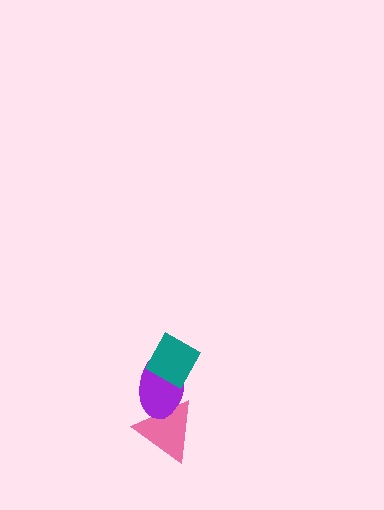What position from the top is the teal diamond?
The teal diamond is 1st from the top.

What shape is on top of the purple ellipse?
The teal diamond is on top of the purple ellipse.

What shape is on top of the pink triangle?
The purple ellipse is on top of the pink triangle.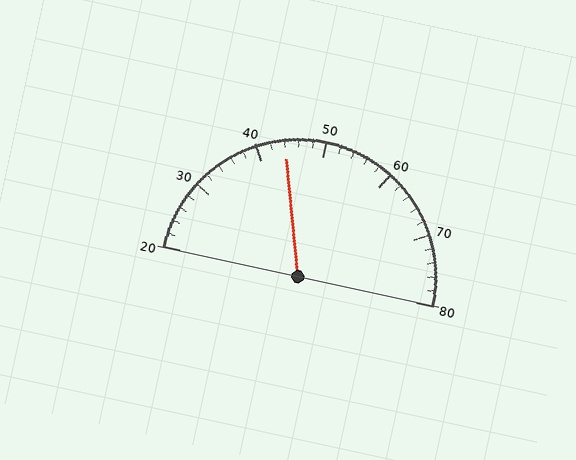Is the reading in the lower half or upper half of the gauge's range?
The reading is in the lower half of the range (20 to 80).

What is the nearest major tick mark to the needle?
The nearest major tick mark is 40.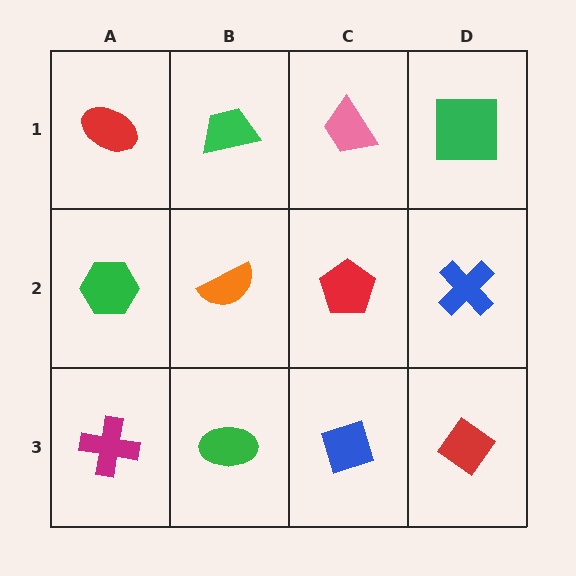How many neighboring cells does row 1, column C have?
3.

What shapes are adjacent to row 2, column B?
A green trapezoid (row 1, column B), a green ellipse (row 3, column B), a green hexagon (row 2, column A), a red pentagon (row 2, column C).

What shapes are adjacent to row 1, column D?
A blue cross (row 2, column D), a pink trapezoid (row 1, column C).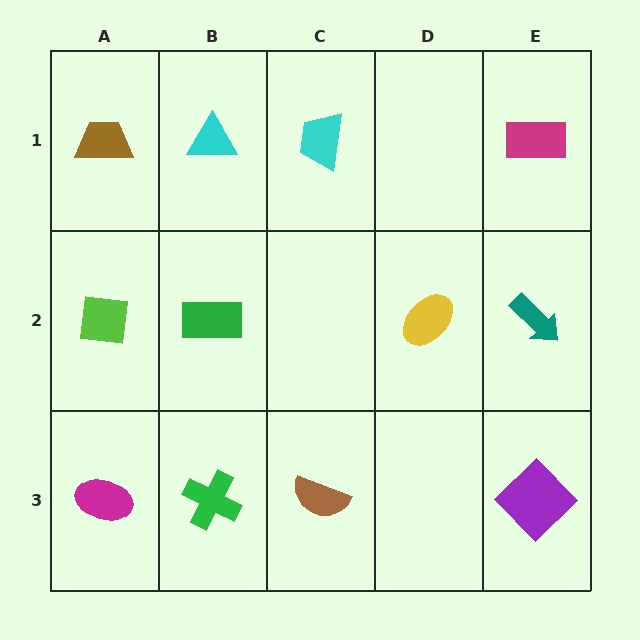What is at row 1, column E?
A magenta rectangle.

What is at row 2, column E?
A teal arrow.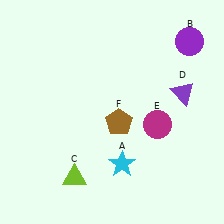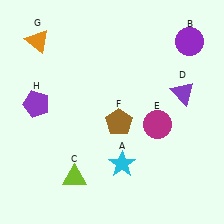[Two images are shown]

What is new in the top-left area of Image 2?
A purple pentagon (H) was added in the top-left area of Image 2.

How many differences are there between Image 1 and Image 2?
There are 2 differences between the two images.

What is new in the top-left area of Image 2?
An orange triangle (G) was added in the top-left area of Image 2.